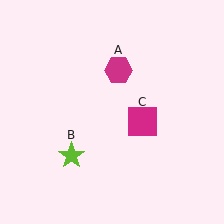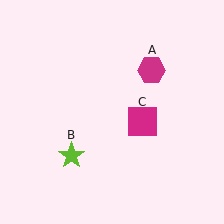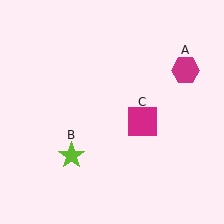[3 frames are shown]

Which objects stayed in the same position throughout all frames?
Lime star (object B) and magenta square (object C) remained stationary.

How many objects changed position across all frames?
1 object changed position: magenta hexagon (object A).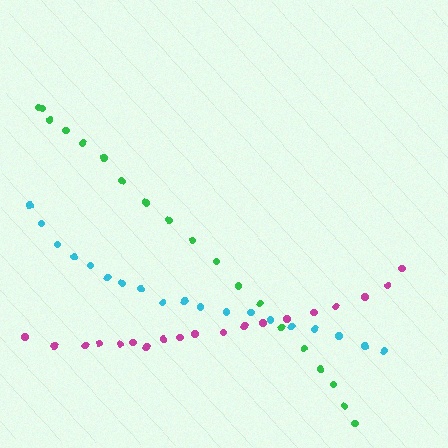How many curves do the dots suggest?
There are 3 distinct paths.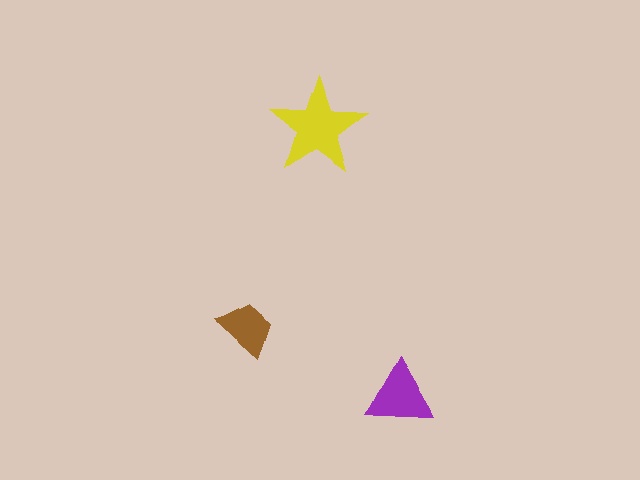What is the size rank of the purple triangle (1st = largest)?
2nd.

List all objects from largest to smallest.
The yellow star, the purple triangle, the brown trapezoid.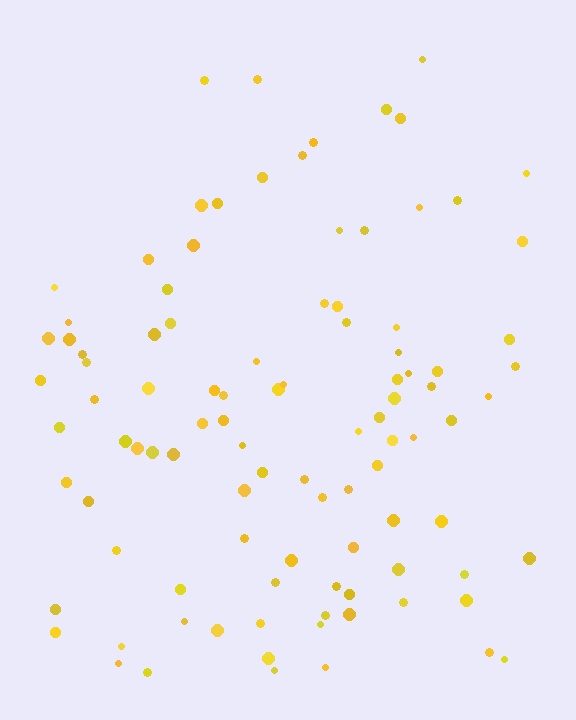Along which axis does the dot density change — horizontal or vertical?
Vertical.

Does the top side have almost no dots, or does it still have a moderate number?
Still a moderate number, just noticeably fewer than the bottom.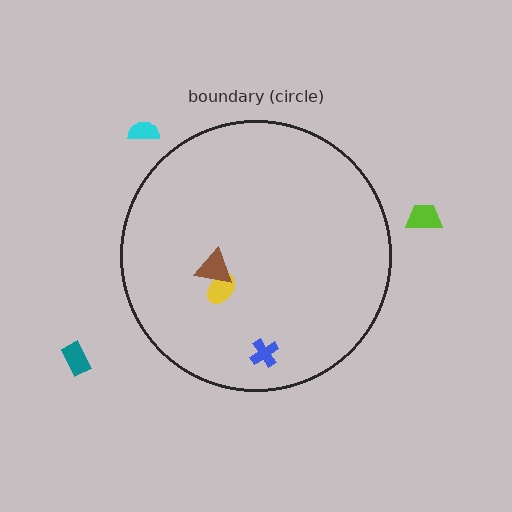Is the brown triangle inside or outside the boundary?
Inside.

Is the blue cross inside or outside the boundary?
Inside.